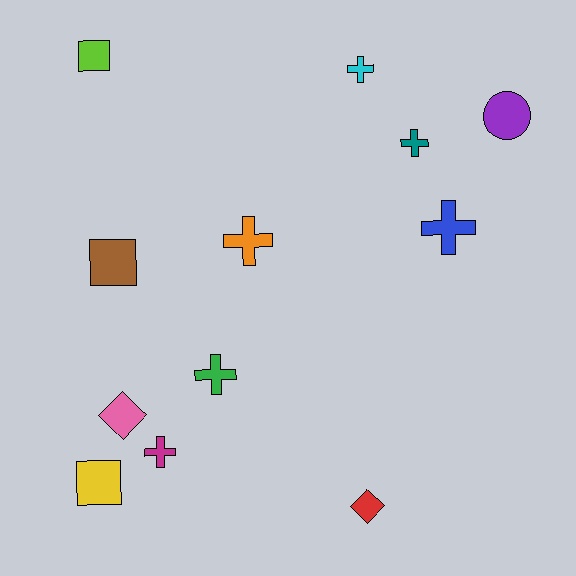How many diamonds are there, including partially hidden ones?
There are 2 diamonds.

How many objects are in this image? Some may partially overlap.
There are 12 objects.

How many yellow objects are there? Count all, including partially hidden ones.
There is 1 yellow object.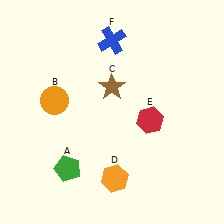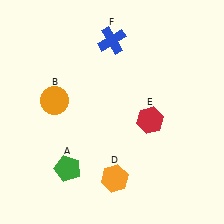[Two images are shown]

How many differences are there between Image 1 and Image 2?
There is 1 difference between the two images.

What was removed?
The brown star (C) was removed in Image 2.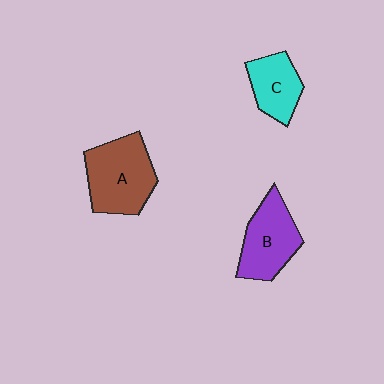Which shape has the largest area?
Shape A (brown).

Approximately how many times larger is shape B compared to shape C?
Approximately 1.4 times.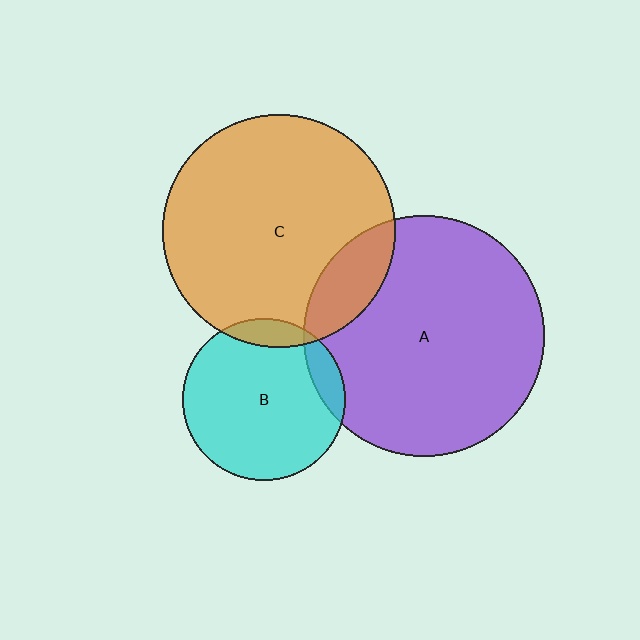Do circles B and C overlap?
Yes.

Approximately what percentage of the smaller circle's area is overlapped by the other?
Approximately 10%.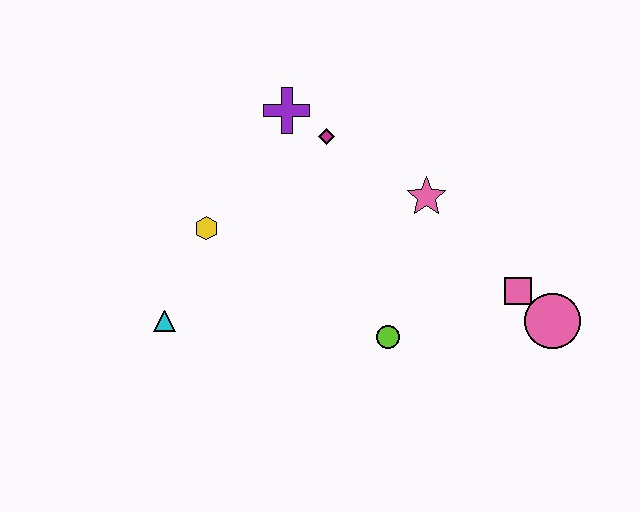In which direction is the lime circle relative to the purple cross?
The lime circle is below the purple cross.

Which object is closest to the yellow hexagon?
The cyan triangle is closest to the yellow hexagon.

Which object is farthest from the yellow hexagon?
The pink circle is farthest from the yellow hexagon.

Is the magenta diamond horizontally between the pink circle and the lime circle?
No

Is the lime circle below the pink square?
Yes